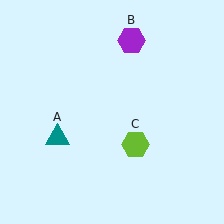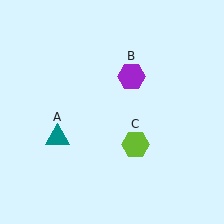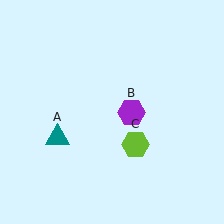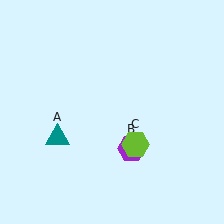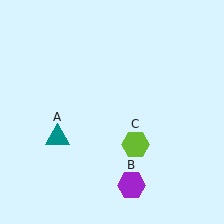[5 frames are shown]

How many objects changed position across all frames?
1 object changed position: purple hexagon (object B).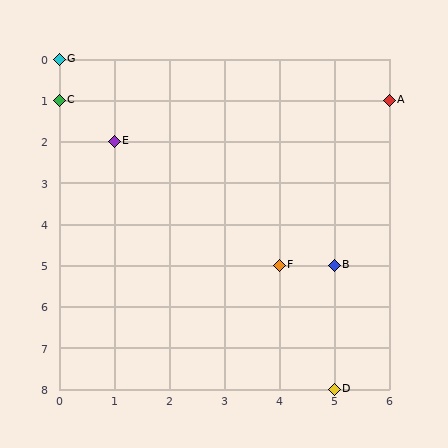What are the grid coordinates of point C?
Point C is at grid coordinates (0, 1).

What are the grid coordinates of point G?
Point G is at grid coordinates (0, 0).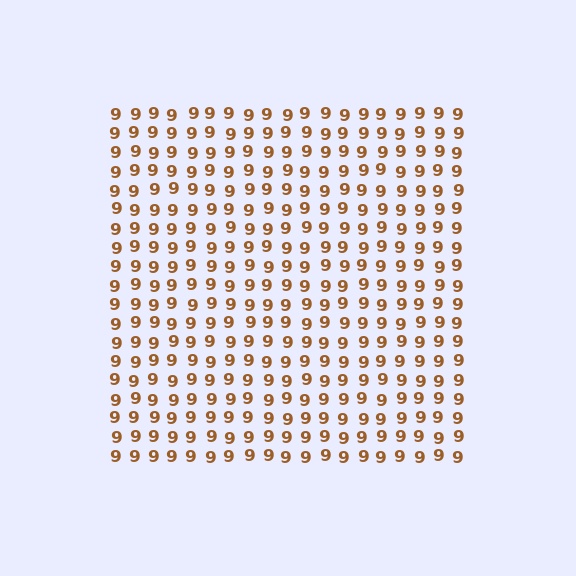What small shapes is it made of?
It is made of small digit 9's.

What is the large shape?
The large shape is a square.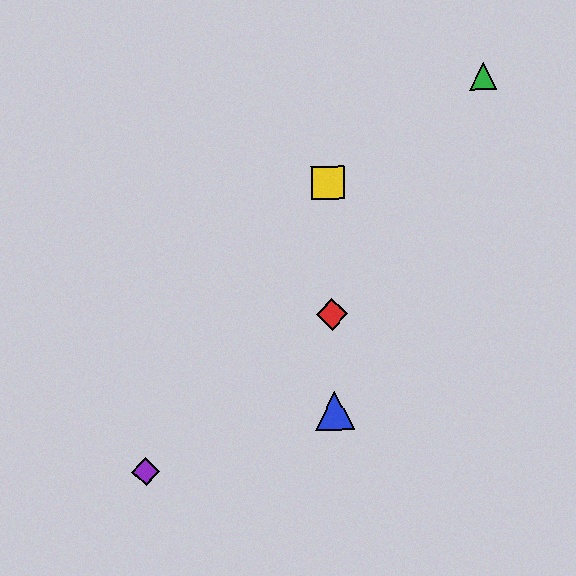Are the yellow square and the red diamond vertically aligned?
Yes, both are at x≈328.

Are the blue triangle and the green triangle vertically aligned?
No, the blue triangle is at x≈335 and the green triangle is at x≈483.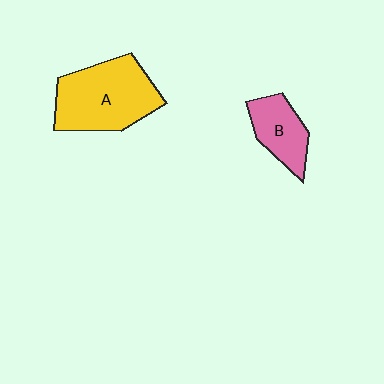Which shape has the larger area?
Shape A (yellow).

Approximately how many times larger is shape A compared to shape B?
Approximately 1.9 times.